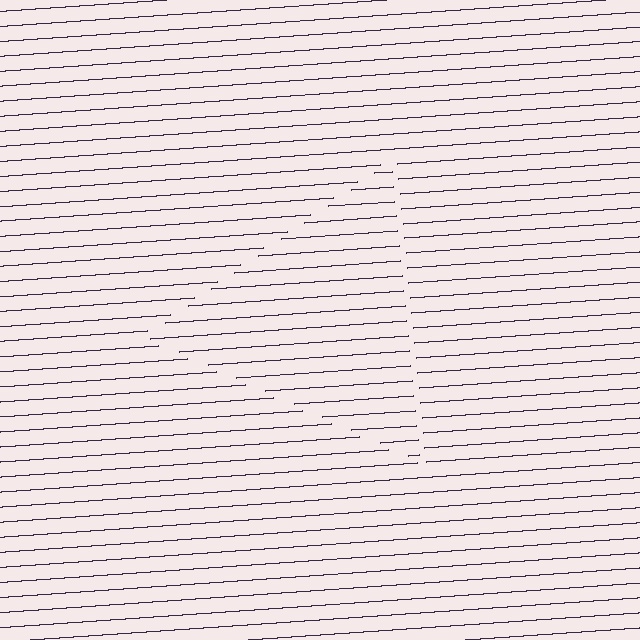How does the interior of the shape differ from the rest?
The interior of the shape contains the same grating, shifted by half a period — the contour is defined by the phase discontinuity where line-ends from the inner and outer gratings abut.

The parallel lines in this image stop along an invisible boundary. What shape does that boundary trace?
An illusory triangle. The interior of the shape contains the same grating, shifted by half a period — the contour is defined by the phase discontinuity where line-ends from the inner and outer gratings abut.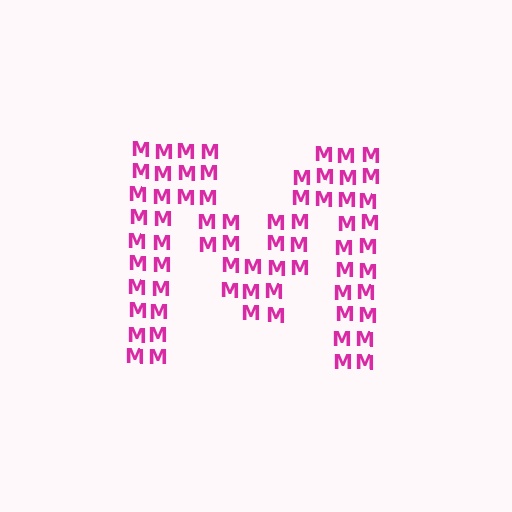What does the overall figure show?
The overall figure shows the letter M.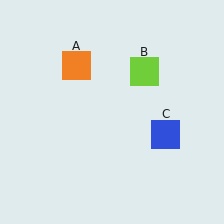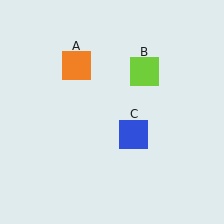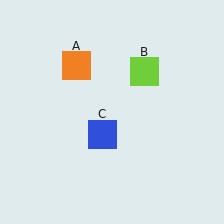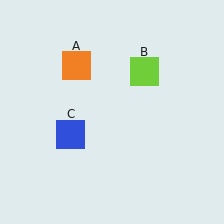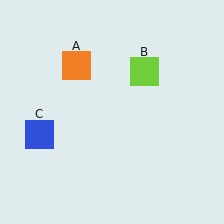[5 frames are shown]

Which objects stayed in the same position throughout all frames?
Orange square (object A) and lime square (object B) remained stationary.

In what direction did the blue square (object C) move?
The blue square (object C) moved left.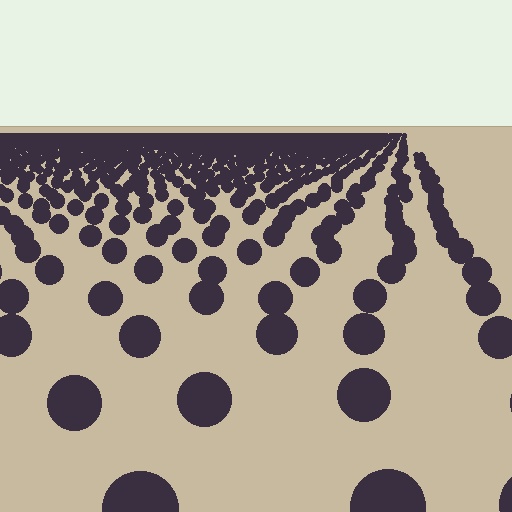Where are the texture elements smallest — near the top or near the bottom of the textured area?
Near the top.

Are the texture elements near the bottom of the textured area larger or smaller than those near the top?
Larger. Near the bottom, elements are closer to the viewer and appear at a bigger on-screen size.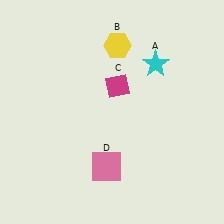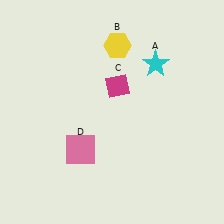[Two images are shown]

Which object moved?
The pink square (D) moved left.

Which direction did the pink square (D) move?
The pink square (D) moved left.